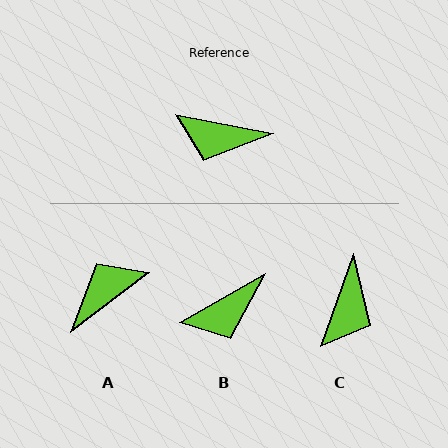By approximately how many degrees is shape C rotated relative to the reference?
Approximately 82 degrees counter-clockwise.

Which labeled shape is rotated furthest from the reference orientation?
A, about 132 degrees away.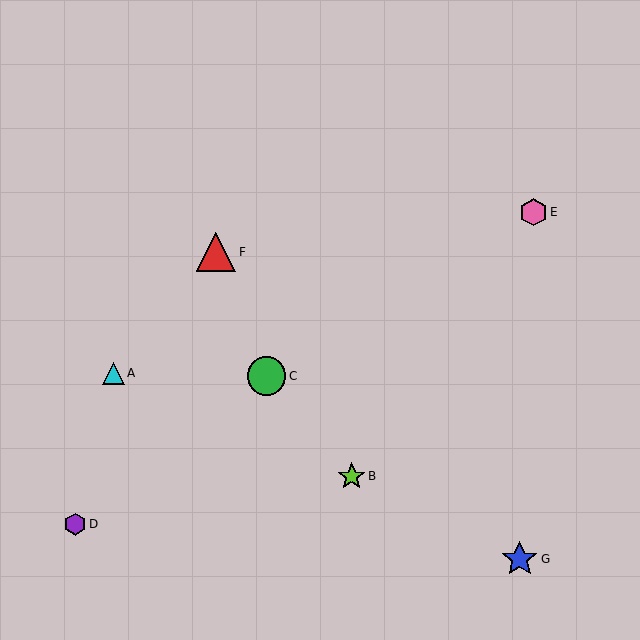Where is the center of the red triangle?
The center of the red triangle is at (216, 252).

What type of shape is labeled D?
Shape D is a purple hexagon.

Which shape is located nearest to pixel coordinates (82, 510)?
The purple hexagon (labeled D) at (75, 524) is nearest to that location.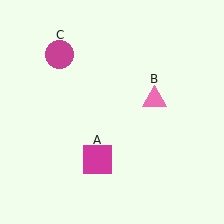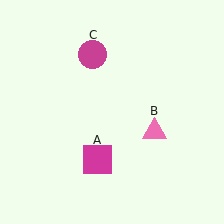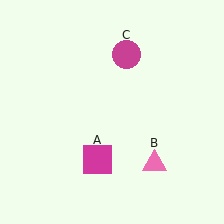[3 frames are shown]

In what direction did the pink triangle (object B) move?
The pink triangle (object B) moved down.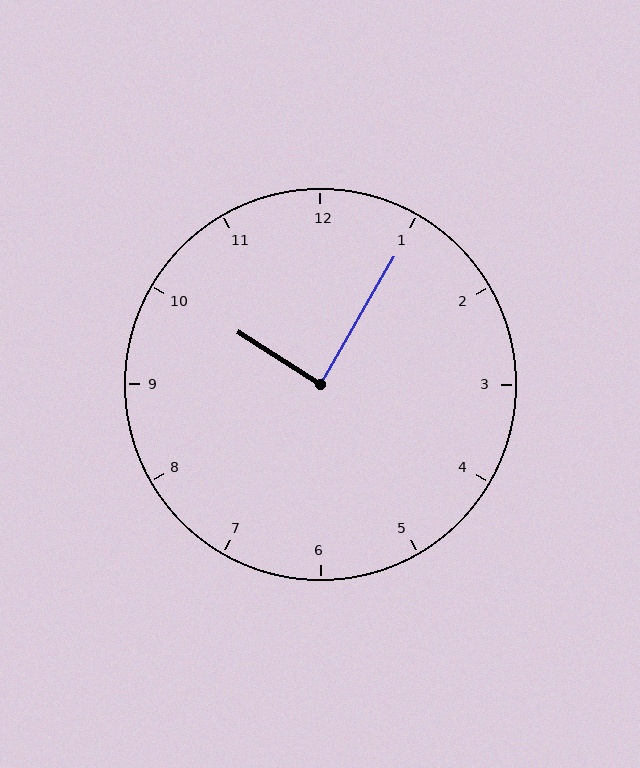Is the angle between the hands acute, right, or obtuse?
It is right.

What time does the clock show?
10:05.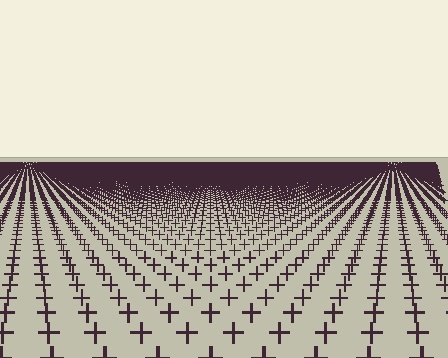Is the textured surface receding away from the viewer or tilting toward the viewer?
The surface is receding away from the viewer. Texture elements get smaller and denser toward the top.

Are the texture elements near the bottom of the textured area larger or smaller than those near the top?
Larger. Near the bottom, elements are closer to the viewer and appear at a bigger on-screen size.